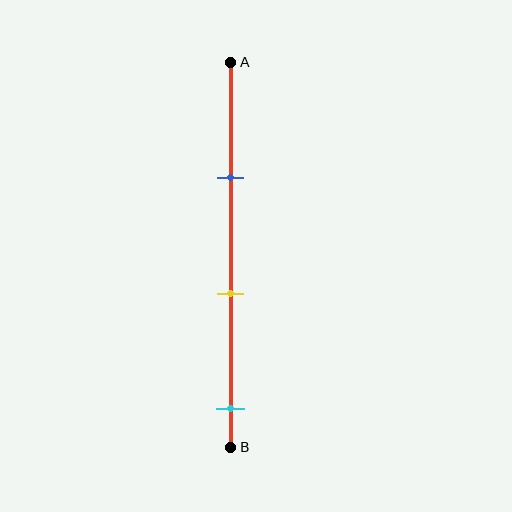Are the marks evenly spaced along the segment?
Yes, the marks are approximately evenly spaced.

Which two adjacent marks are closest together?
The blue and yellow marks are the closest adjacent pair.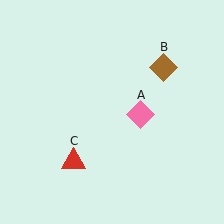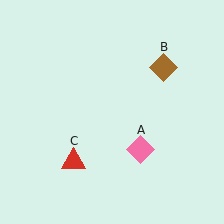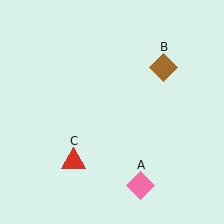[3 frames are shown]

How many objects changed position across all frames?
1 object changed position: pink diamond (object A).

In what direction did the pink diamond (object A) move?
The pink diamond (object A) moved down.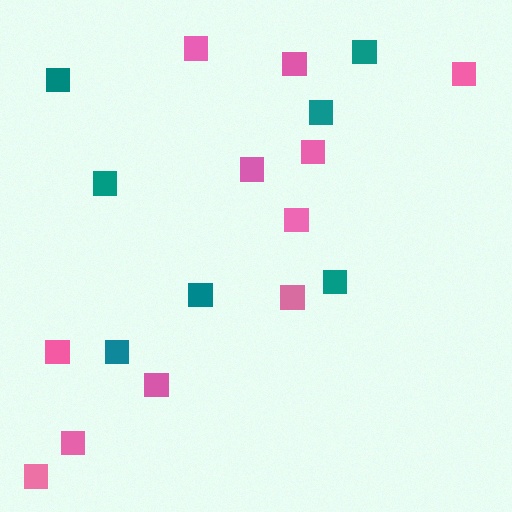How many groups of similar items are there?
There are 2 groups: one group of teal squares (7) and one group of pink squares (11).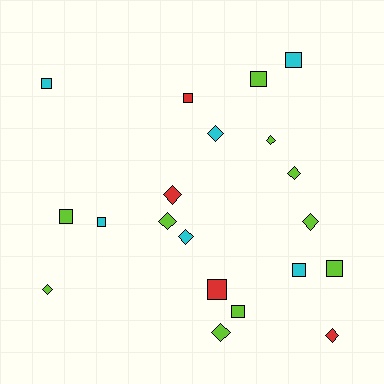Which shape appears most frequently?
Square, with 10 objects.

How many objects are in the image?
There are 20 objects.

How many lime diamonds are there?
There are 6 lime diamonds.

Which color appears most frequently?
Lime, with 10 objects.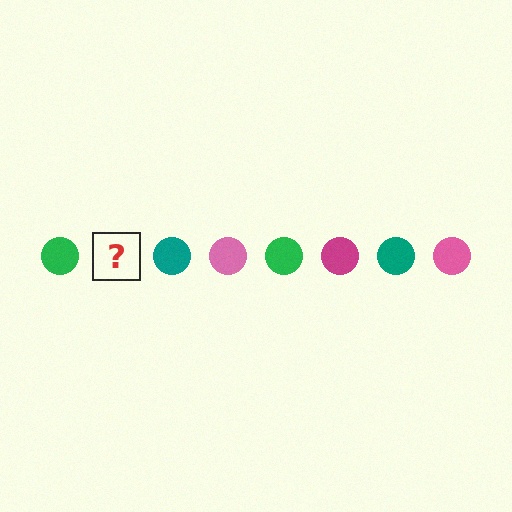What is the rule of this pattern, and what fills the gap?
The rule is that the pattern cycles through green, magenta, teal, pink circles. The gap should be filled with a magenta circle.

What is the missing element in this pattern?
The missing element is a magenta circle.